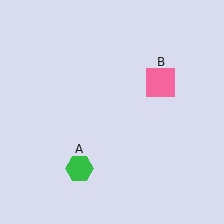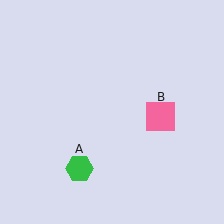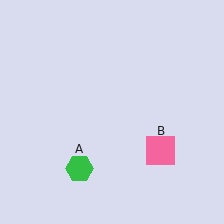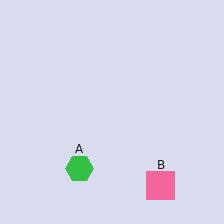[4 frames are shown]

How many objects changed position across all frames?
1 object changed position: pink square (object B).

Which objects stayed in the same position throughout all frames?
Green hexagon (object A) remained stationary.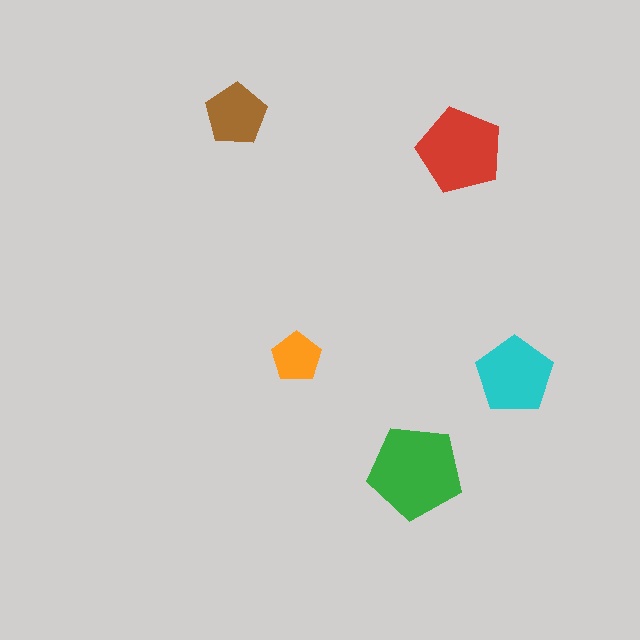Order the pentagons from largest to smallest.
the green one, the red one, the cyan one, the brown one, the orange one.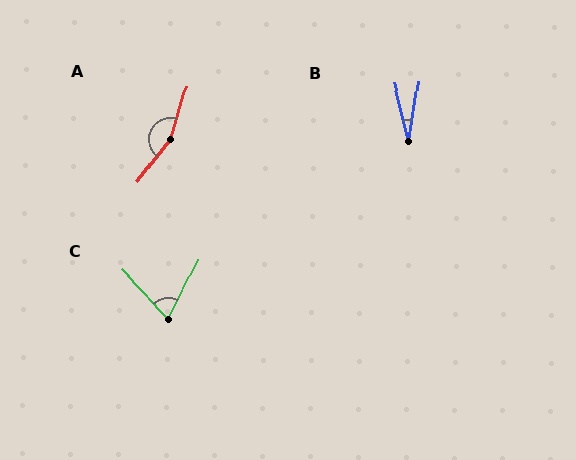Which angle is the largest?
A, at approximately 159 degrees.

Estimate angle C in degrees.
Approximately 70 degrees.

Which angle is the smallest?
B, at approximately 22 degrees.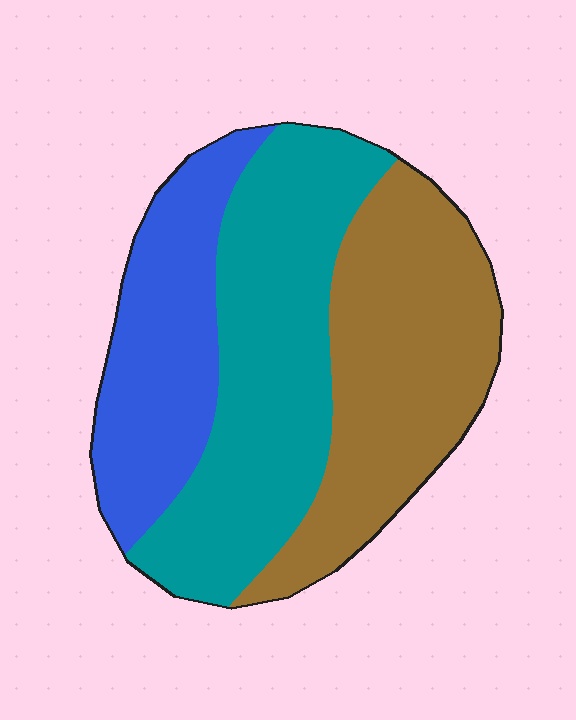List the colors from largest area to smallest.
From largest to smallest: teal, brown, blue.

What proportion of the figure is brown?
Brown covers about 35% of the figure.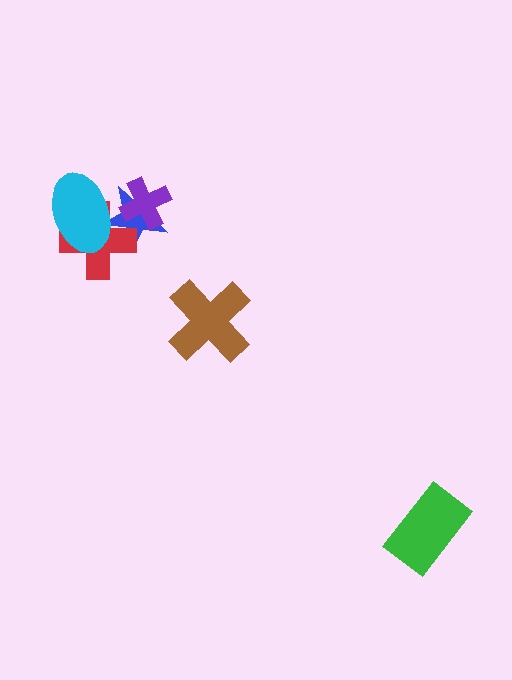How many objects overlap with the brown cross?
0 objects overlap with the brown cross.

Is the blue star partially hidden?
Yes, it is partially covered by another shape.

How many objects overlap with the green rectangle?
0 objects overlap with the green rectangle.